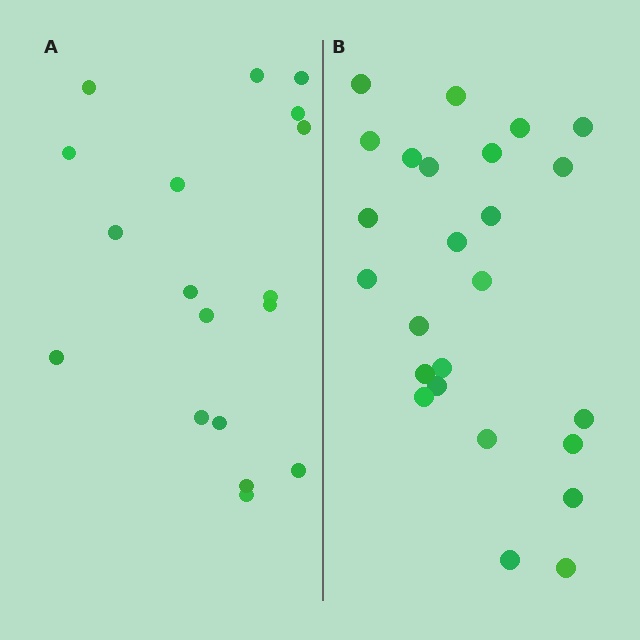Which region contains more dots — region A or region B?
Region B (the right region) has more dots.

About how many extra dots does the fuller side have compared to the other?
Region B has roughly 8 or so more dots than region A.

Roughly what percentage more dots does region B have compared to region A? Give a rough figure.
About 40% more.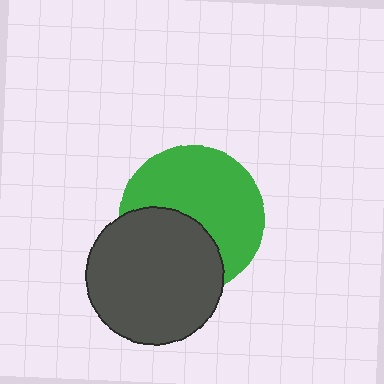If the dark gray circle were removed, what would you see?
You would see the complete green circle.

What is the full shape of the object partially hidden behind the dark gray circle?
The partially hidden object is a green circle.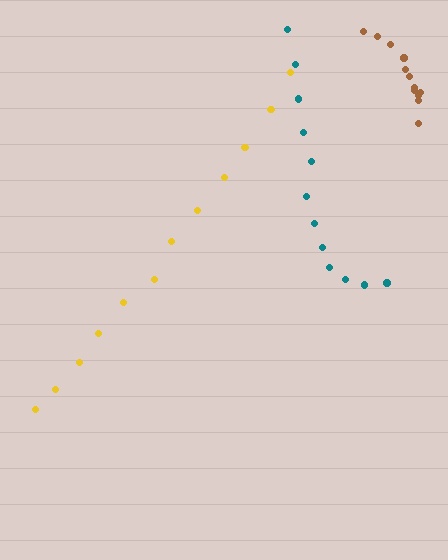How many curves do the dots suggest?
There are 3 distinct paths.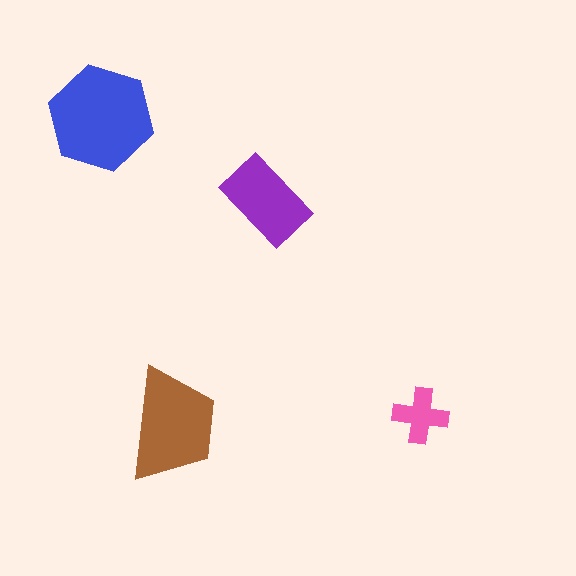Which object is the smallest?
The pink cross.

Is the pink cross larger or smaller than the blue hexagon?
Smaller.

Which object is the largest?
The blue hexagon.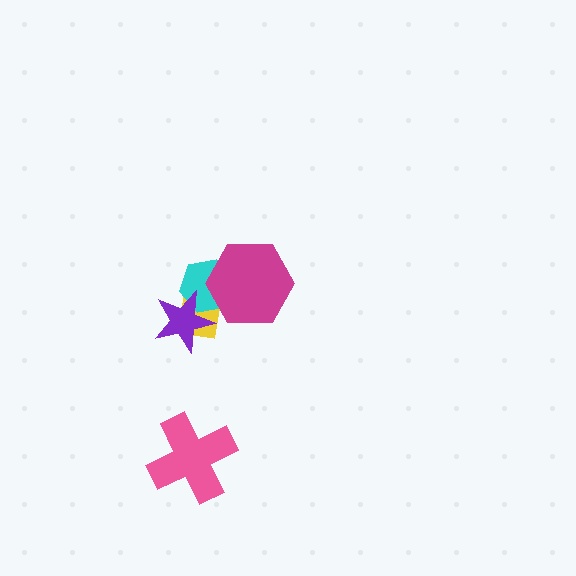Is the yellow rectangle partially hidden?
Yes, it is partially covered by another shape.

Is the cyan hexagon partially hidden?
Yes, it is partially covered by another shape.